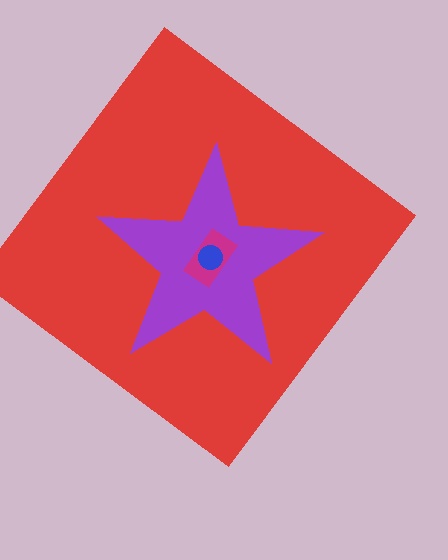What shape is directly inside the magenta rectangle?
The blue circle.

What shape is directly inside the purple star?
The magenta rectangle.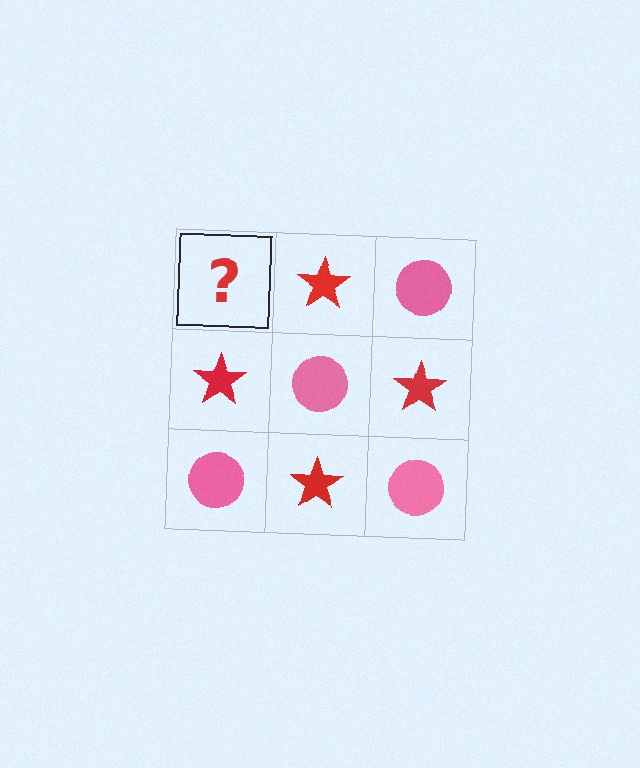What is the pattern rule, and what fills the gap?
The rule is that it alternates pink circle and red star in a checkerboard pattern. The gap should be filled with a pink circle.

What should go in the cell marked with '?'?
The missing cell should contain a pink circle.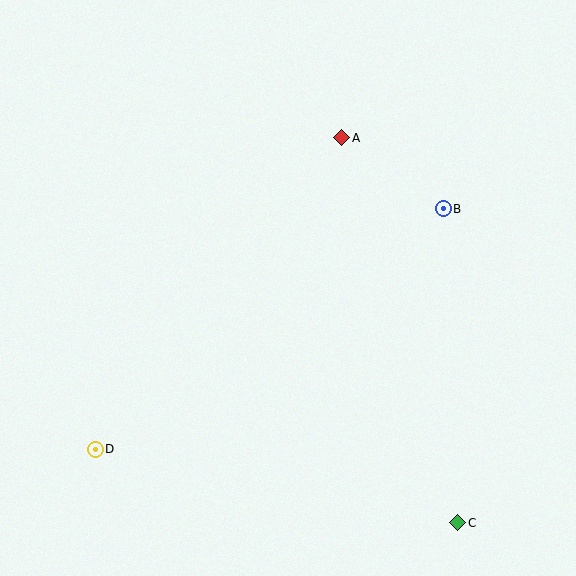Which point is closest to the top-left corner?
Point A is closest to the top-left corner.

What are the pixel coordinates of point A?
Point A is at (342, 138).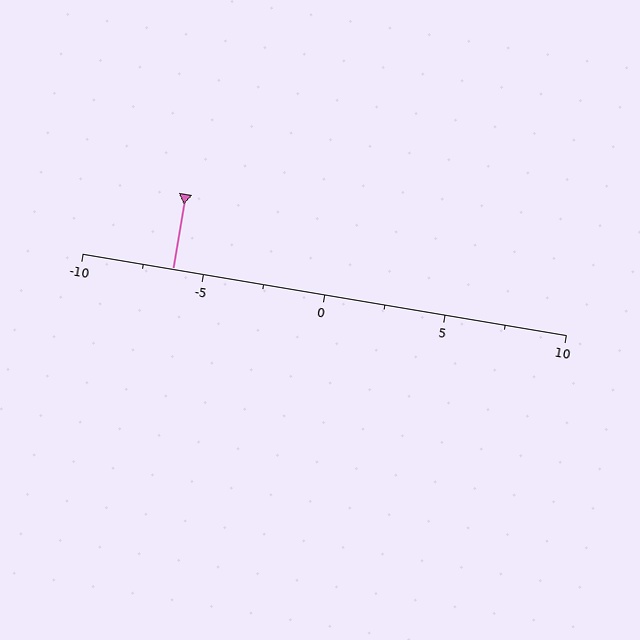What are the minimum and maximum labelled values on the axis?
The axis runs from -10 to 10.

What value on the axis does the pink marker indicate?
The marker indicates approximately -6.2.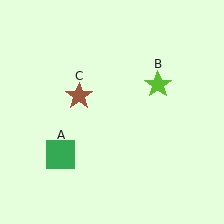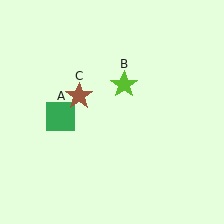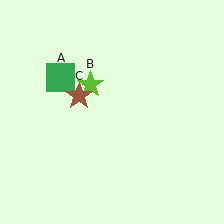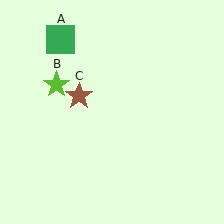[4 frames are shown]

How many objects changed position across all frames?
2 objects changed position: green square (object A), lime star (object B).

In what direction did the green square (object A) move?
The green square (object A) moved up.